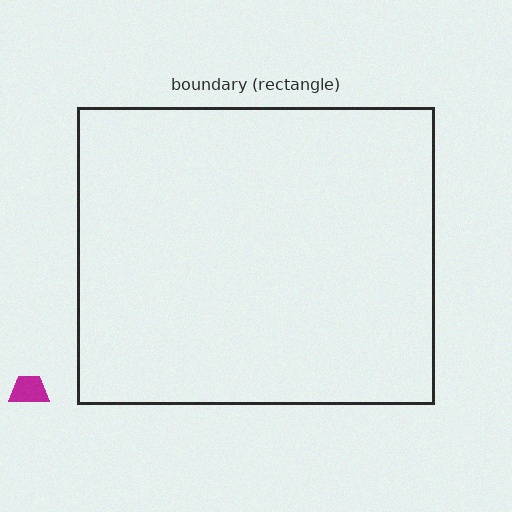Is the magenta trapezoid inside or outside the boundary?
Outside.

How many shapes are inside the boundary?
0 inside, 1 outside.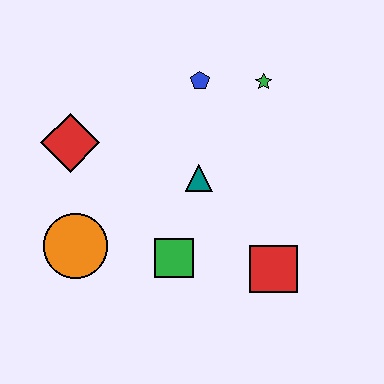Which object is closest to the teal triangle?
The green square is closest to the teal triangle.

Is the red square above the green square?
No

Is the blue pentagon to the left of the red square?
Yes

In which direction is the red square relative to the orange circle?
The red square is to the right of the orange circle.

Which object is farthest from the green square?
The green star is farthest from the green square.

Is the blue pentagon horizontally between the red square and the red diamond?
Yes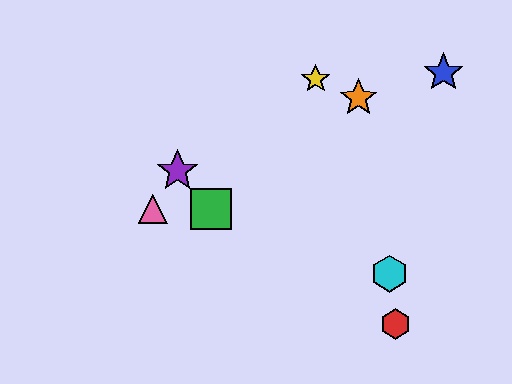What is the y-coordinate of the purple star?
The purple star is at y≈171.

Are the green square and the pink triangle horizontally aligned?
Yes, both are at y≈209.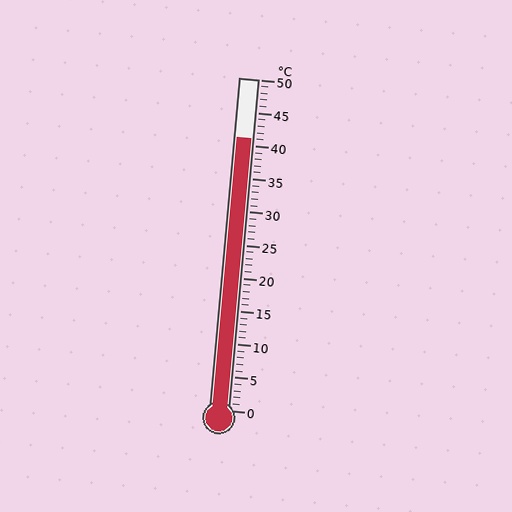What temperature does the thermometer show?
The thermometer shows approximately 41°C.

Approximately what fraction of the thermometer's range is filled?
The thermometer is filled to approximately 80% of its range.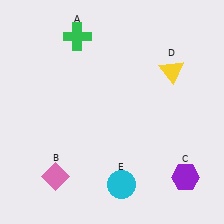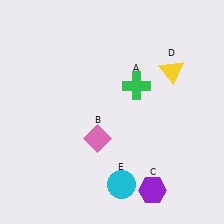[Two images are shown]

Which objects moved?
The objects that moved are: the green cross (A), the pink diamond (B), the purple hexagon (C).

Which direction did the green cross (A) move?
The green cross (A) moved right.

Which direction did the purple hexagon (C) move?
The purple hexagon (C) moved left.